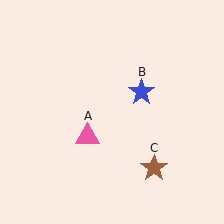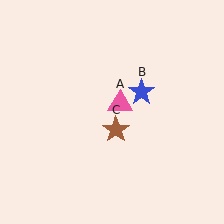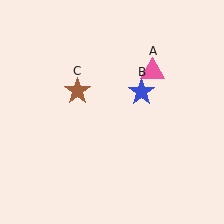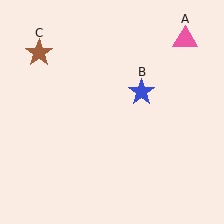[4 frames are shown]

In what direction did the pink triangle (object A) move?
The pink triangle (object A) moved up and to the right.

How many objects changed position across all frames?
2 objects changed position: pink triangle (object A), brown star (object C).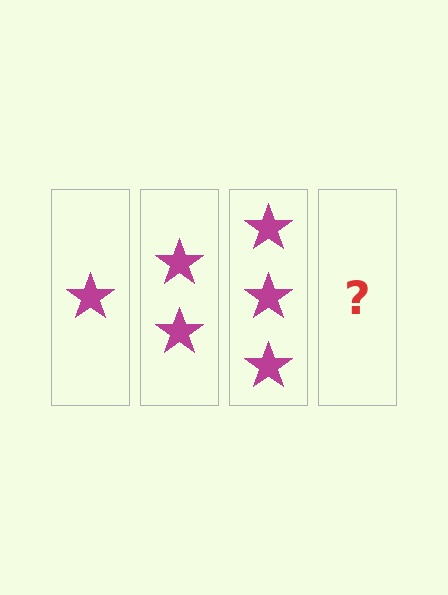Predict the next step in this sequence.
The next step is 4 stars.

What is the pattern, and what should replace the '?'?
The pattern is that each step adds one more star. The '?' should be 4 stars.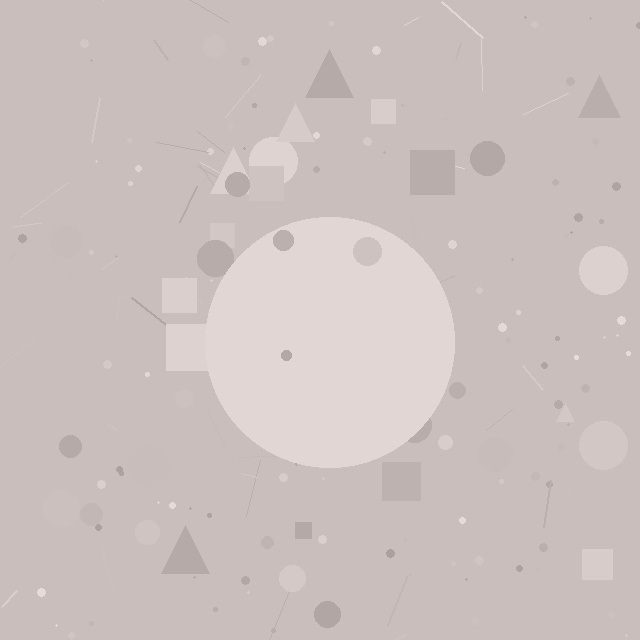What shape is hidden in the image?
A circle is hidden in the image.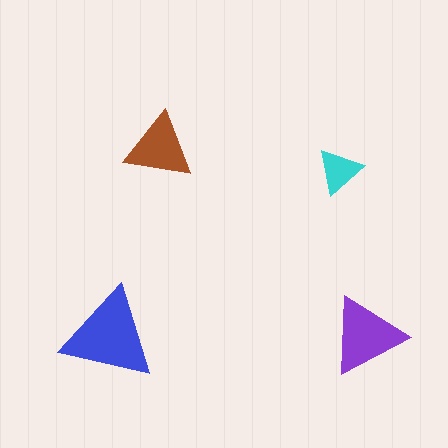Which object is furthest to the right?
The purple triangle is rightmost.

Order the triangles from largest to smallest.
the blue one, the purple one, the brown one, the cyan one.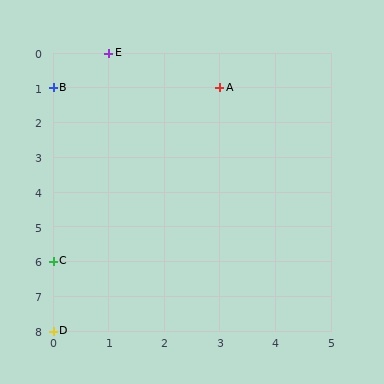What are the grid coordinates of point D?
Point D is at grid coordinates (0, 8).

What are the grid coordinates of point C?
Point C is at grid coordinates (0, 6).